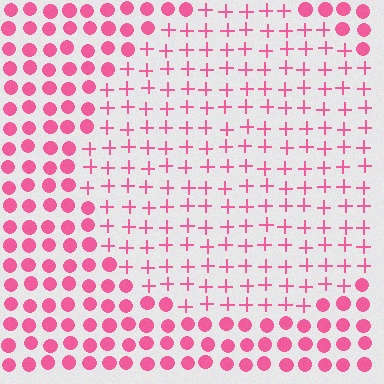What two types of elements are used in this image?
The image uses plus signs inside the circle region and circles outside it.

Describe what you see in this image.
The image is filled with small pink elements arranged in a uniform grid. A circle-shaped region contains plus signs, while the surrounding area contains circles. The boundary is defined purely by the change in element shape.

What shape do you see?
I see a circle.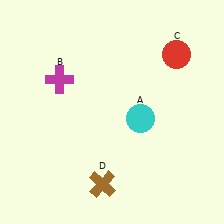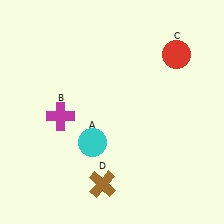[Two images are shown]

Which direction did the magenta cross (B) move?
The magenta cross (B) moved down.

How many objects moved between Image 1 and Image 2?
2 objects moved between the two images.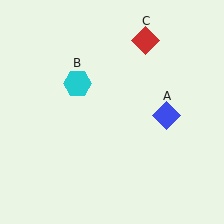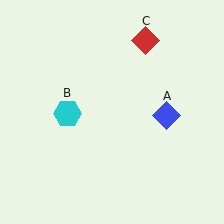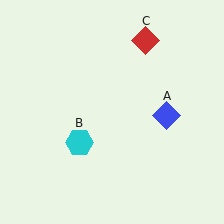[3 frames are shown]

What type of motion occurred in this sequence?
The cyan hexagon (object B) rotated counterclockwise around the center of the scene.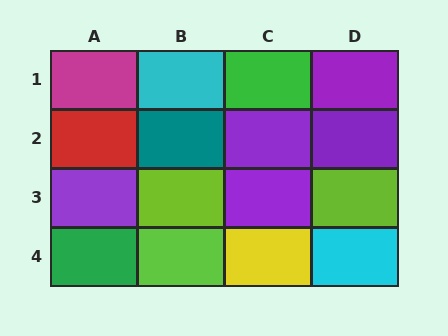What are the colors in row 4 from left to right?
Green, lime, yellow, cyan.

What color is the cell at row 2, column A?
Red.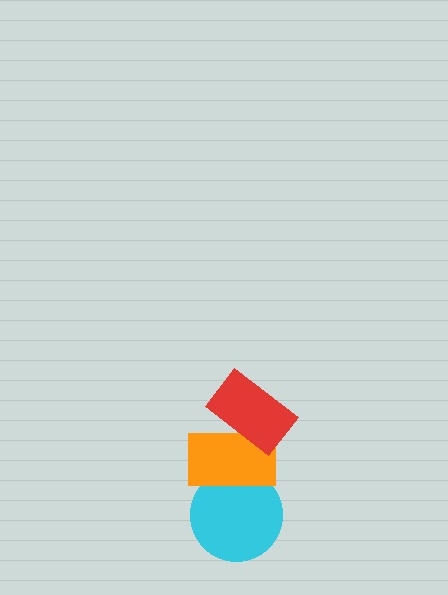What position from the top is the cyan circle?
The cyan circle is 3rd from the top.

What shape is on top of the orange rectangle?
The red rectangle is on top of the orange rectangle.